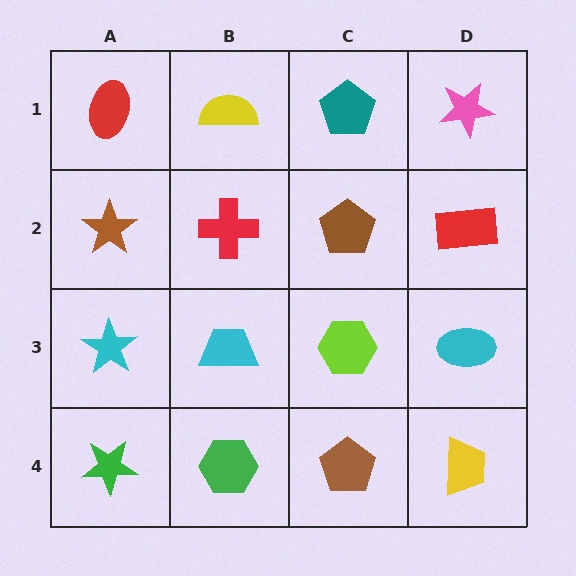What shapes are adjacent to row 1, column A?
A brown star (row 2, column A), a yellow semicircle (row 1, column B).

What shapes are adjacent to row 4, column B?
A cyan trapezoid (row 3, column B), a green star (row 4, column A), a brown pentagon (row 4, column C).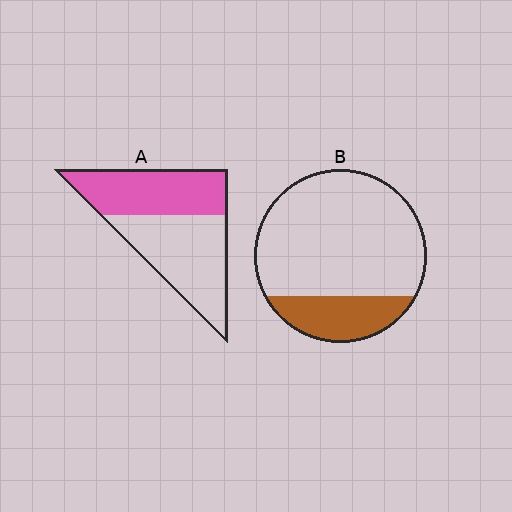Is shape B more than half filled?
No.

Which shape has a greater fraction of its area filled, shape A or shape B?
Shape A.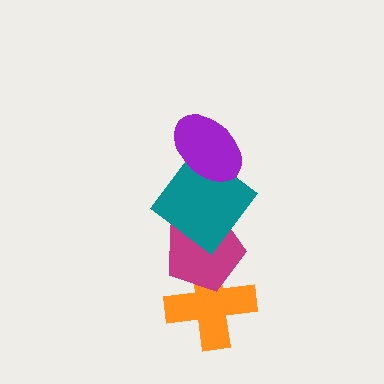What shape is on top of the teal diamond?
The purple ellipse is on top of the teal diamond.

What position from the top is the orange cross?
The orange cross is 4th from the top.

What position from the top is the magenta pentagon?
The magenta pentagon is 3rd from the top.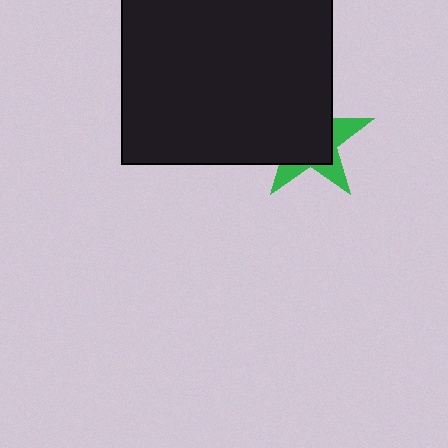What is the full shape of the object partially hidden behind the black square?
The partially hidden object is a green star.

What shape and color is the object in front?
The object in front is a black square.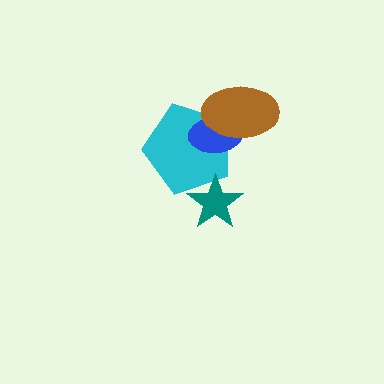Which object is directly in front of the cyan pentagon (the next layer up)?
The blue ellipse is directly in front of the cyan pentagon.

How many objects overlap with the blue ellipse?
2 objects overlap with the blue ellipse.